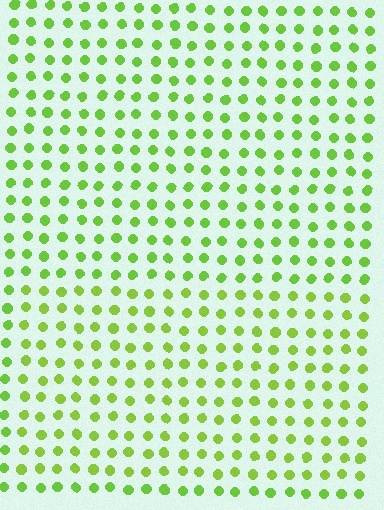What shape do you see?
I see a rectangle.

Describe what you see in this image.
The image is filled with small lime elements in a uniform arrangement. A rectangle-shaped region is visible where the elements are tinted to a slightly different hue, forming a subtle color boundary.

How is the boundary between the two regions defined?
The boundary is defined purely by a slight shift in hue (about 13 degrees). Spacing, size, and orientation are identical on both sides.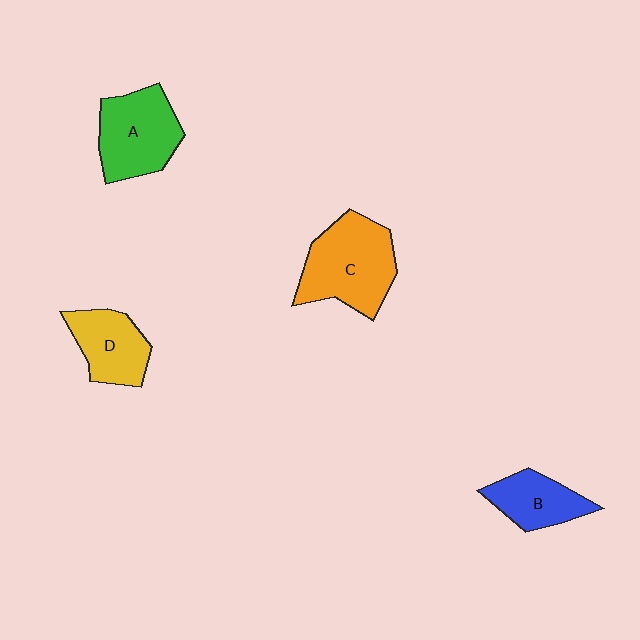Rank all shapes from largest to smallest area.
From largest to smallest: C (orange), A (green), D (yellow), B (blue).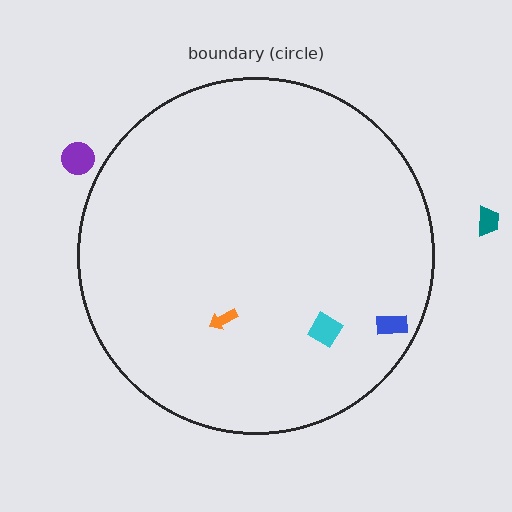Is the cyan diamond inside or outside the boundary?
Inside.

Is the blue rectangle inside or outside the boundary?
Inside.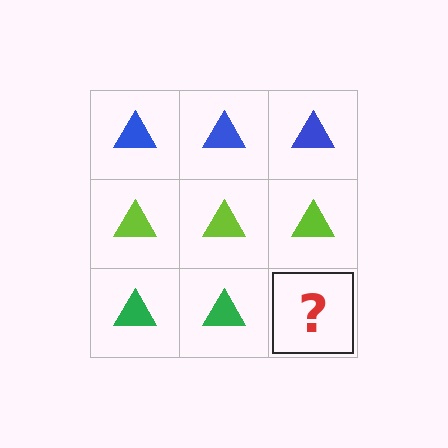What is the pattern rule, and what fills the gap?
The rule is that each row has a consistent color. The gap should be filled with a green triangle.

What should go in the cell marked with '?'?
The missing cell should contain a green triangle.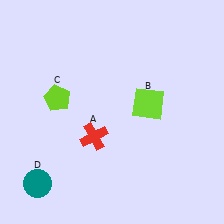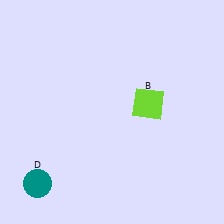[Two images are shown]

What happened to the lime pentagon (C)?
The lime pentagon (C) was removed in Image 2. It was in the top-left area of Image 1.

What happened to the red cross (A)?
The red cross (A) was removed in Image 2. It was in the bottom-left area of Image 1.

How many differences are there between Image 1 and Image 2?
There are 2 differences between the two images.